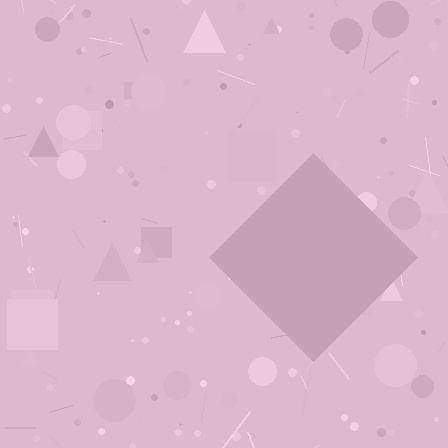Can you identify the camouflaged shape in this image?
The camouflaged shape is a diamond.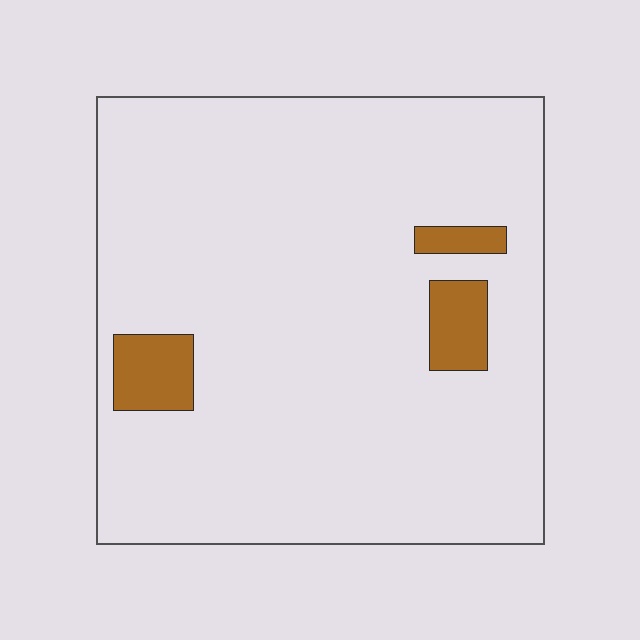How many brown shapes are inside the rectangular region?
3.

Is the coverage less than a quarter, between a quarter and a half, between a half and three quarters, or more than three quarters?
Less than a quarter.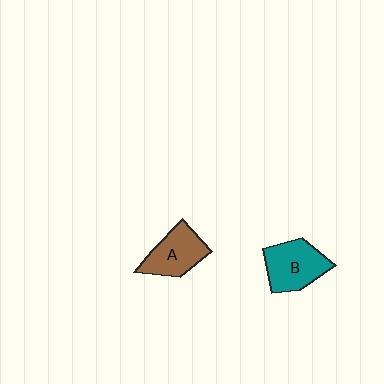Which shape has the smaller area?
Shape A (brown).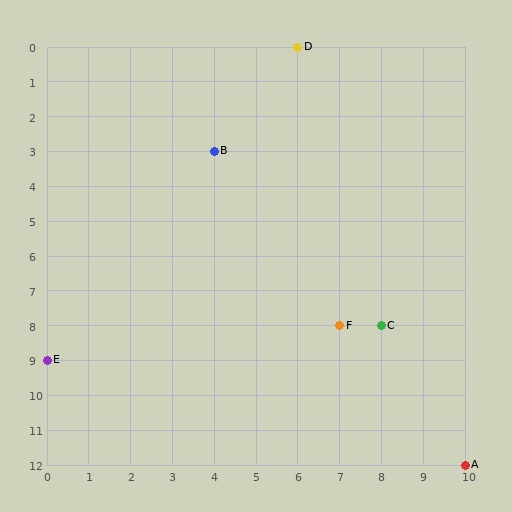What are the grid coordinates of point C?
Point C is at grid coordinates (8, 8).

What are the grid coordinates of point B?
Point B is at grid coordinates (4, 3).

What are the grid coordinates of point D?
Point D is at grid coordinates (6, 0).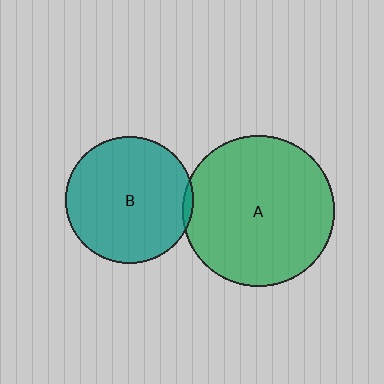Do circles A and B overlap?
Yes.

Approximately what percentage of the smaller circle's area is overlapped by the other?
Approximately 5%.